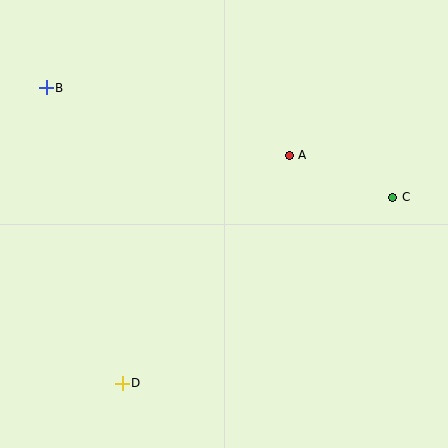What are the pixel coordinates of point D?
Point D is at (122, 383).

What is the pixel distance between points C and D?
The distance between C and D is 328 pixels.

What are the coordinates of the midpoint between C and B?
The midpoint between C and B is at (219, 142).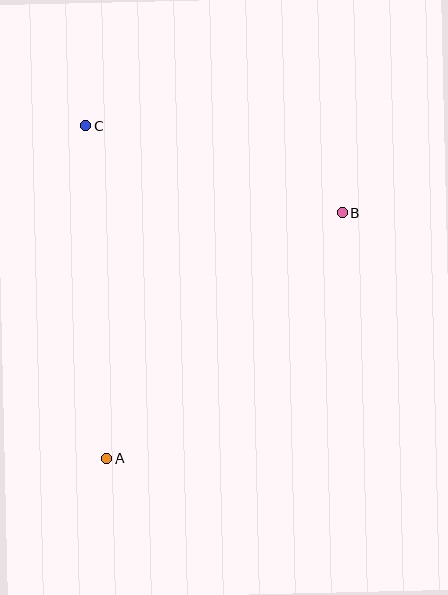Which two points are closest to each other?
Points B and C are closest to each other.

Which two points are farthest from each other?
Points A and B are farthest from each other.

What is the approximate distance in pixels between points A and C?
The distance between A and C is approximately 333 pixels.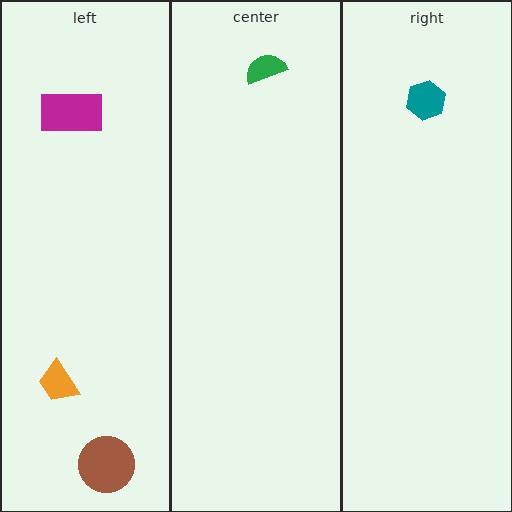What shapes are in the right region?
The teal hexagon.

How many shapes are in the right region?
1.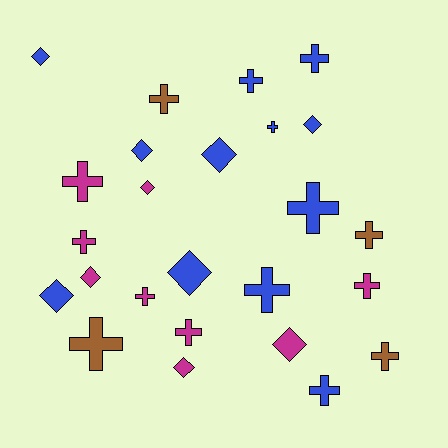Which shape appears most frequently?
Cross, with 15 objects.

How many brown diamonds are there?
There are no brown diamonds.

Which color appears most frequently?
Blue, with 12 objects.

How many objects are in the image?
There are 25 objects.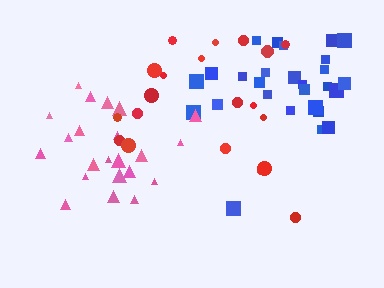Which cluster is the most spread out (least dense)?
Red.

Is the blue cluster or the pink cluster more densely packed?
Pink.